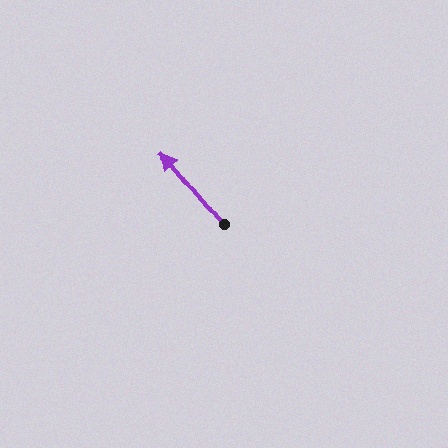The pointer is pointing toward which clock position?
Roughly 11 o'clock.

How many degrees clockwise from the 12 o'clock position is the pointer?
Approximately 320 degrees.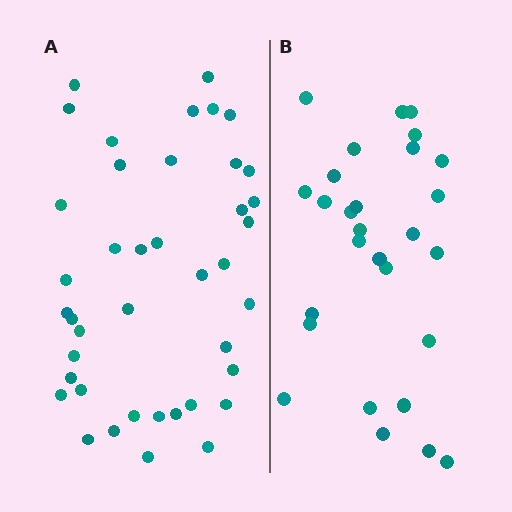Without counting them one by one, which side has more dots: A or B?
Region A (the left region) has more dots.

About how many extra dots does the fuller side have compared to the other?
Region A has approximately 15 more dots than region B.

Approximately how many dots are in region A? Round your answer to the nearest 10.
About 40 dots. (The exact count is 41, which rounds to 40.)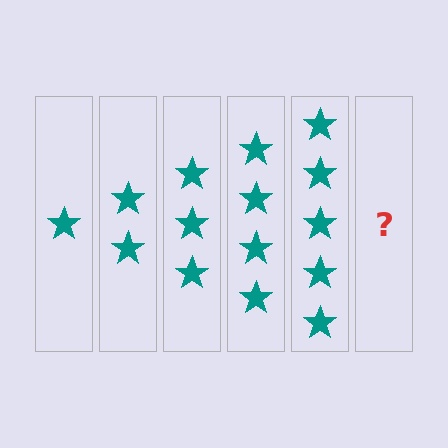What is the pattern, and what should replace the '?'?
The pattern is that each step adds one more star. The '?' should be 6 stars.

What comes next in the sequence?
The next element should be 6 stars.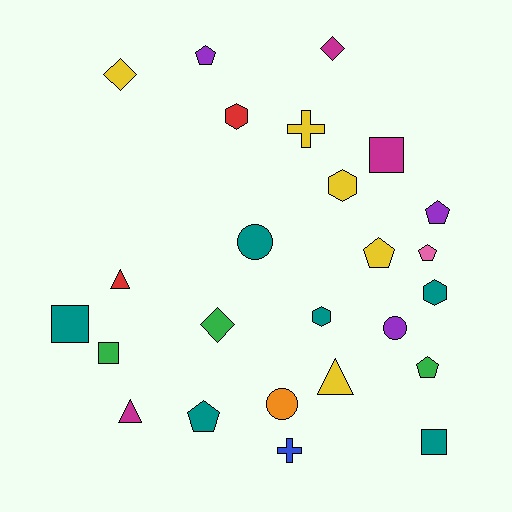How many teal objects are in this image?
There are 6 teal objects.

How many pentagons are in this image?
There are 6 pentagons.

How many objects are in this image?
There are 25 objects.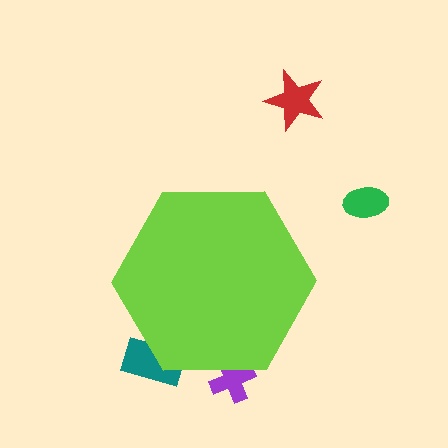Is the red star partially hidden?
No, the red star is fully visible.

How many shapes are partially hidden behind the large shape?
2 shapes are partially hidden.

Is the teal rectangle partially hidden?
Yes, the teal rectangle is partially hidden behind the lime hexagon.